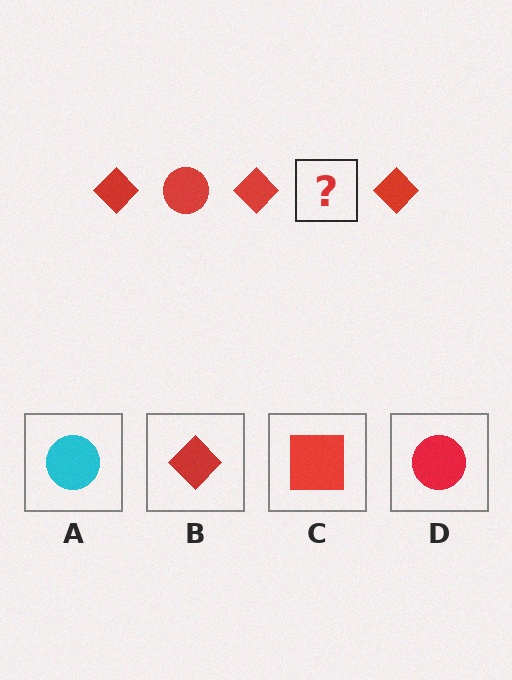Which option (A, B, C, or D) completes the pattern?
D.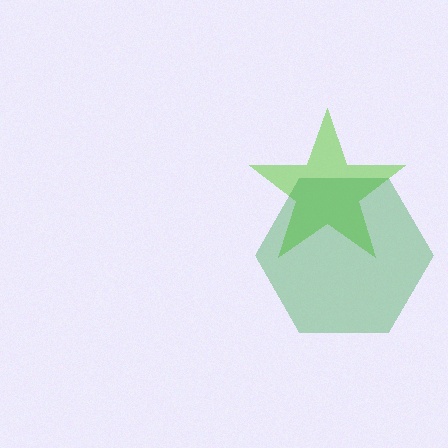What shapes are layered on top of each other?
The layered shapes are: a lime star, a green hexagon.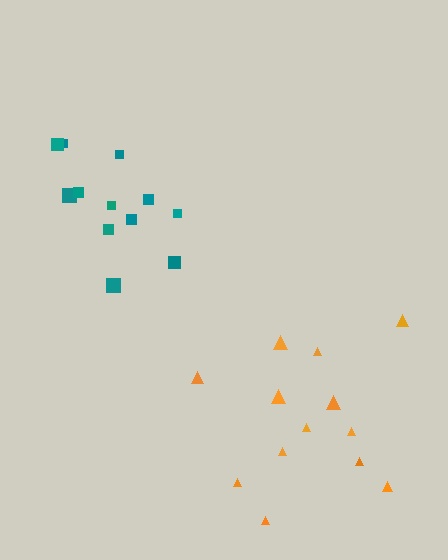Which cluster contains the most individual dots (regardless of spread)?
Orange (13).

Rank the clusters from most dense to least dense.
teal, orange.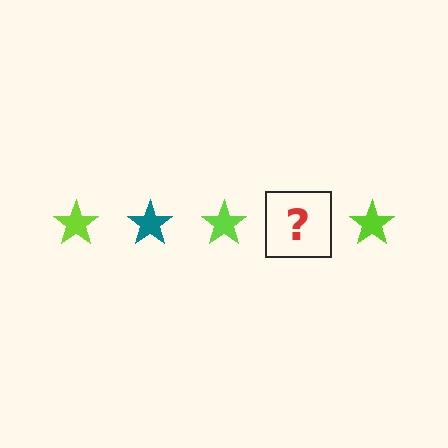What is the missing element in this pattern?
The missing element is a teal star.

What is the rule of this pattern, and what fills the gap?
The rule is that the pattern cycles through lime, teal stars. The gap should be filled with a teal star.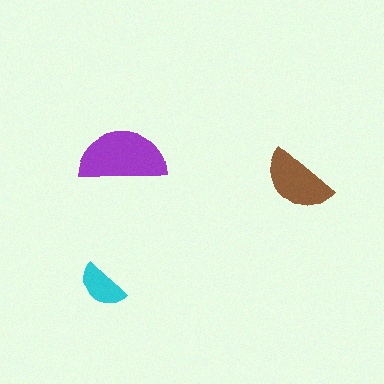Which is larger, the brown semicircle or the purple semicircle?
The purple one.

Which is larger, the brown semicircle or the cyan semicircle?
The brown one.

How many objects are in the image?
There are 3 objects in the image.